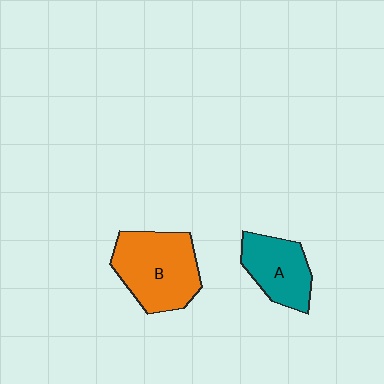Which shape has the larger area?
Shape B (orange).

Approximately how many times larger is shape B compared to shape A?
Approximately 1.5 times.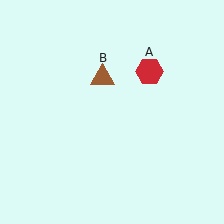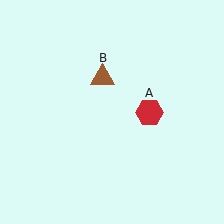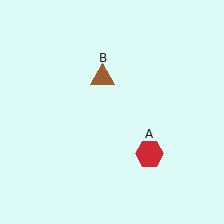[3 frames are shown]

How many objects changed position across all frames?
1 object changed position: red hexagon (object A).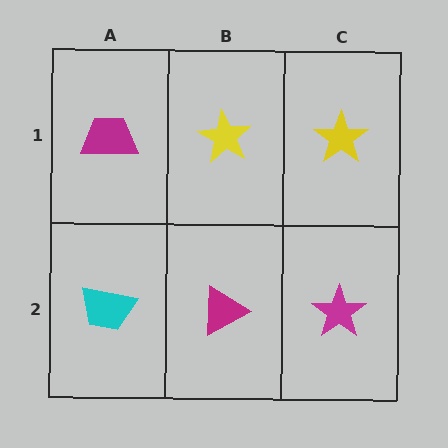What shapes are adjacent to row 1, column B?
A magenta triangle (row 2, column B), a magenta trapezoid (row 1, column A), a yellow star (row 1, column C).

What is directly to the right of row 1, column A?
A yellow star.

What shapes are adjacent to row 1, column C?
A magenta star (row 2, column C), a yellow star (row 1, column B).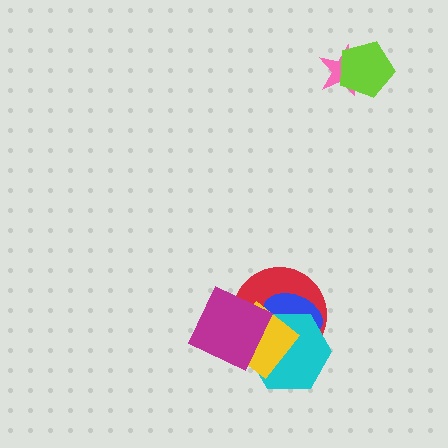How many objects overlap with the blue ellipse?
4 objects overlap with the blue ellipse.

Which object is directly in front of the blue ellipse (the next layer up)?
The cyan hexagon is directly in front of the blue ellipse.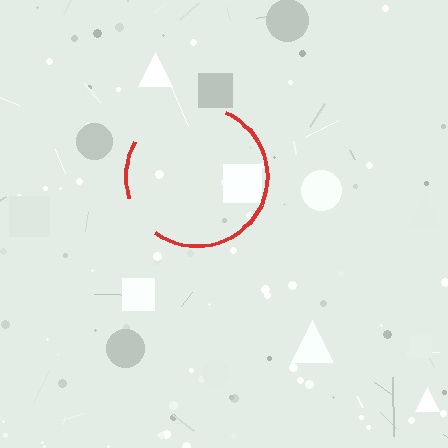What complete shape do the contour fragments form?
The contour fragments form a circle.